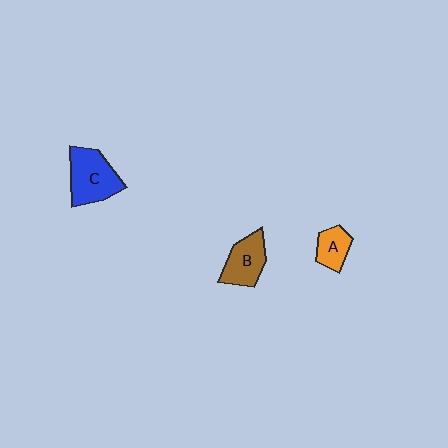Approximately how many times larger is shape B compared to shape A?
Approximately 1.5 times.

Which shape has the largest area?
Shape C (blue).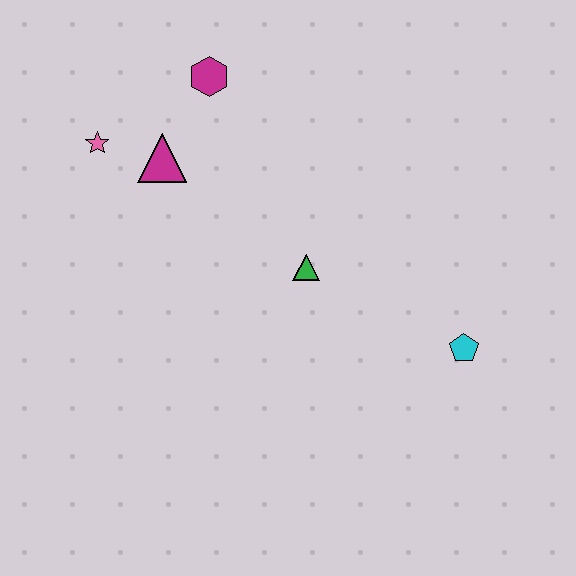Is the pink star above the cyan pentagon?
Yes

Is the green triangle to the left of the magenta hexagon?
No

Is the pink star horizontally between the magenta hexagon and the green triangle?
No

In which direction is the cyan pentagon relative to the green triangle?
The cyan pentagon is to the right of the green triangle.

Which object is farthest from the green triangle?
The pink star is farthest from the green triangle.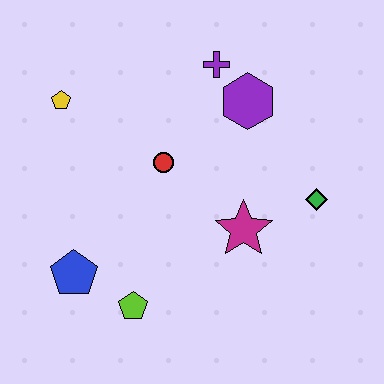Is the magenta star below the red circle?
Yes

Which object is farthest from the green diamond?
The yellow pentagon is farthest from the green diamond.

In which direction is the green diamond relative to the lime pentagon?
The green diamond is to the right of the lime pentagon.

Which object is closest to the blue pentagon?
The lime pentagon is closest to the blue pentagon.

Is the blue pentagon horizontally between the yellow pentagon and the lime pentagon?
Yes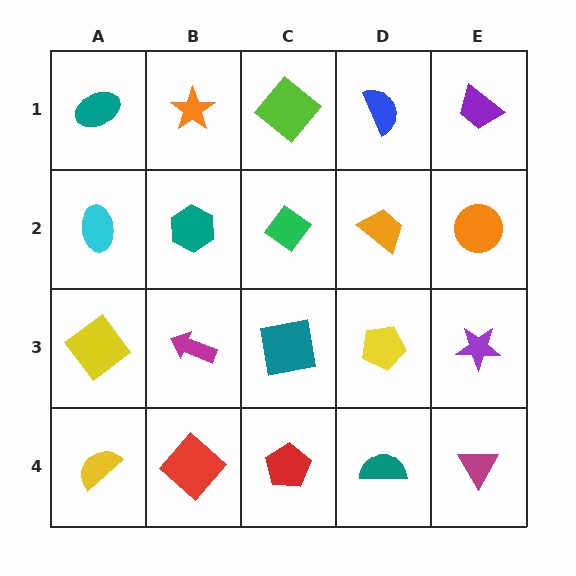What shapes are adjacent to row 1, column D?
An orange trapezoid (row 2, column D), a lime diamond (row 1, column C), a purple trapezoid (row 1, column E).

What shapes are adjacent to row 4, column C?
A teal square (row 3, column C), a red diamond (row 4, column B), a teal semicircle (row 4, column D).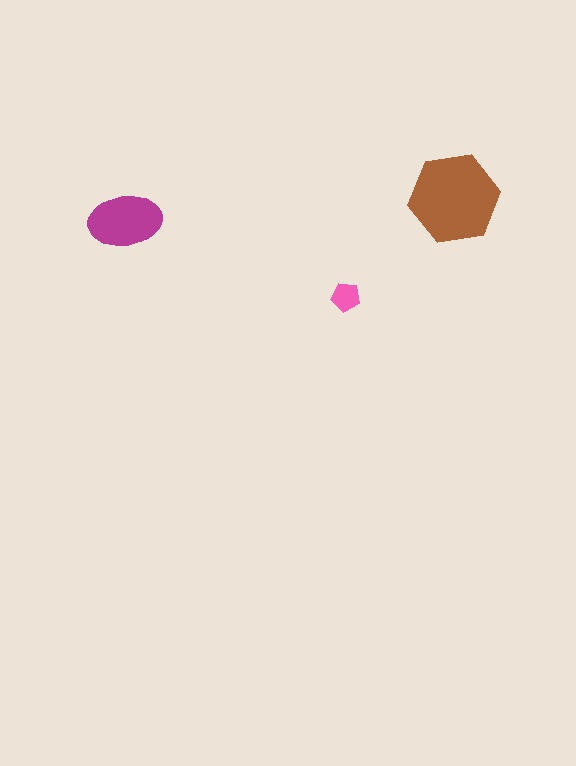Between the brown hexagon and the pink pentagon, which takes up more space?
The brown hexagon.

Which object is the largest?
The brown hexagon.